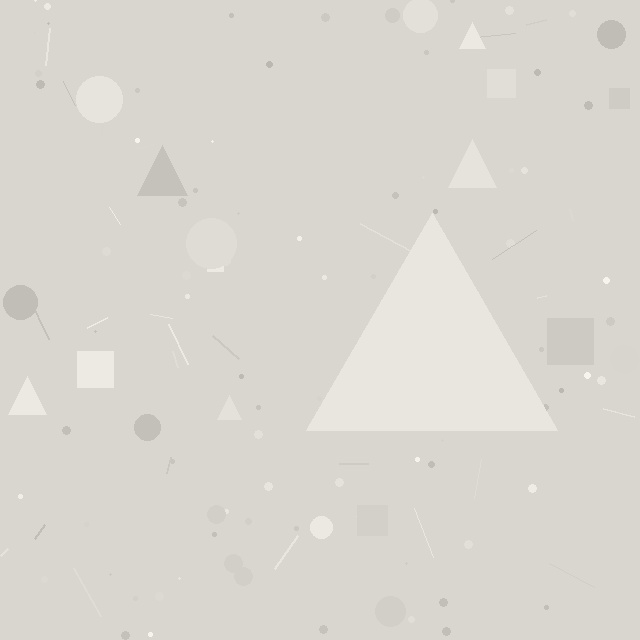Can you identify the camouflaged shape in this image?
The camouflaged shape is a triangle.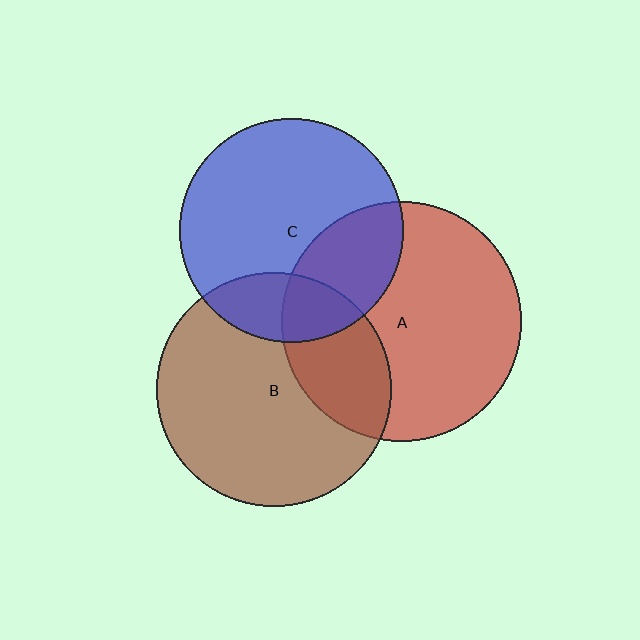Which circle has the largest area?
Circle A (red).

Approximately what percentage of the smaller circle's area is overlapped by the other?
Approximately 30%.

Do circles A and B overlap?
Yes.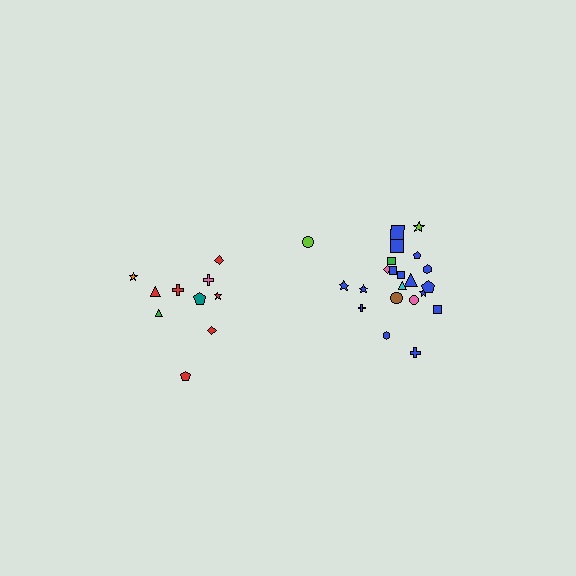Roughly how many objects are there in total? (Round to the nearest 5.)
Roughly 30 objects in total.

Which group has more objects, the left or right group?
The right group.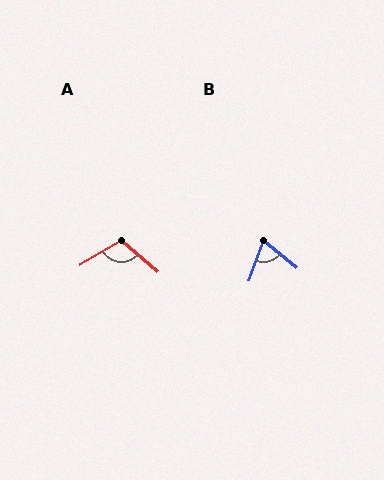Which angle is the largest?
A, at approximately 108 degrees.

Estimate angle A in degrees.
Approximately 108 degrees.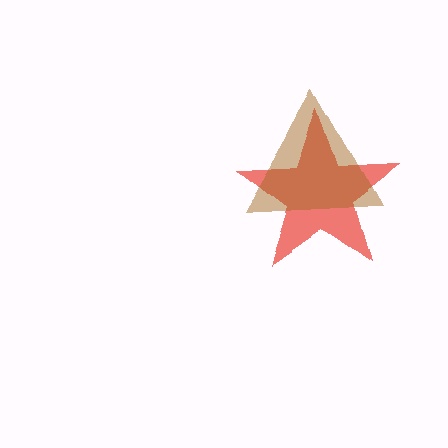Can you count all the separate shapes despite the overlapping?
Yes, there are 2 separate shapes.